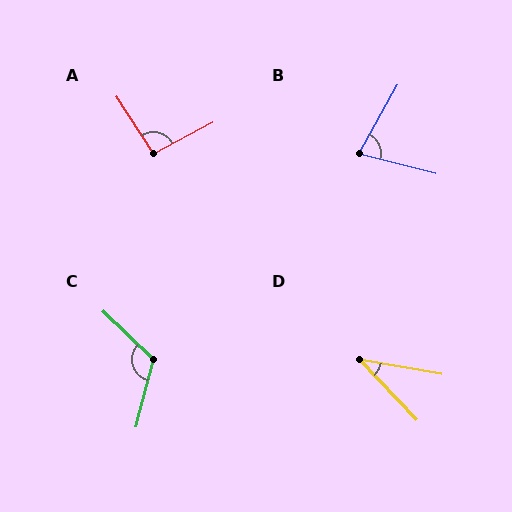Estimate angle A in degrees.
Approximately 95 degrees.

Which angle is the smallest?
D, at approximately 36 degrees.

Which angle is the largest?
C, at approximately 119 degrees.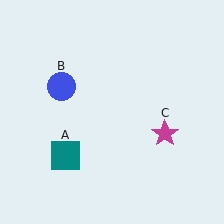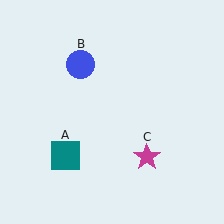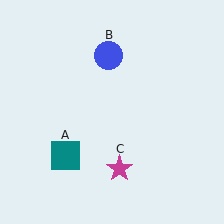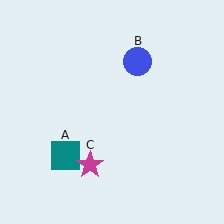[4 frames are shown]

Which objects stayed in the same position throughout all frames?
Teal square (object A) remained stationary.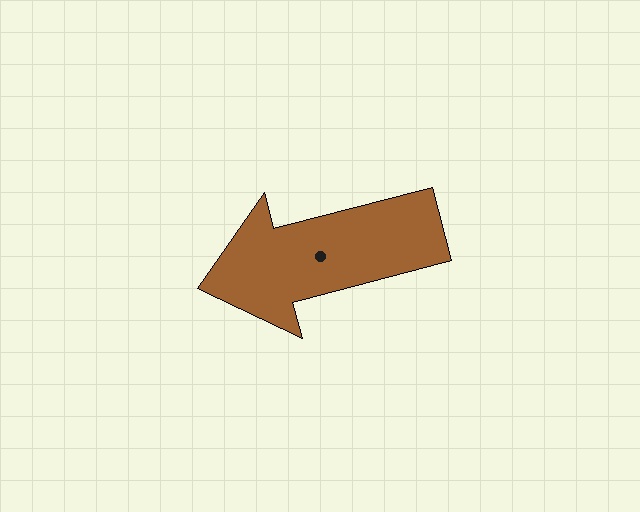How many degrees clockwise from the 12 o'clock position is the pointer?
Approximately 255 degrees.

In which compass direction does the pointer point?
West.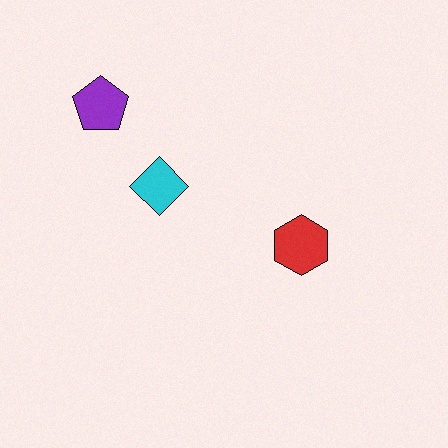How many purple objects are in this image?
There is 1 purple object.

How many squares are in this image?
There are no squares.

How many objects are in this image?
There are 3 objects.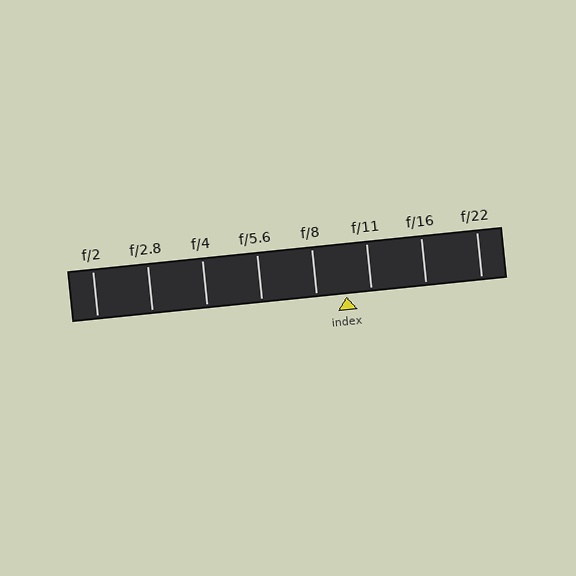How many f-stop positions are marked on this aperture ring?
There are 8 f-stop positions marked.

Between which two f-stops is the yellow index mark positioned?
The index mark is between f/8 and f/11.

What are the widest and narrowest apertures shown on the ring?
The widest aperture shown is f/2 and the narrowest is f/22.